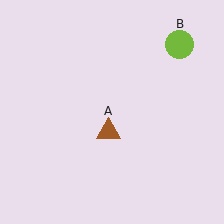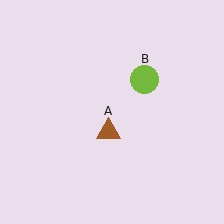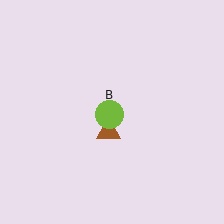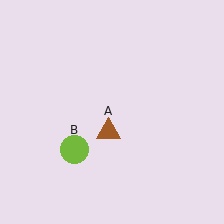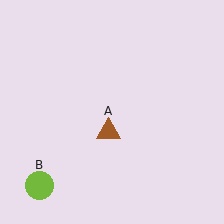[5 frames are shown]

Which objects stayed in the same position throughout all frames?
Brown triangle (object A) remained stationary.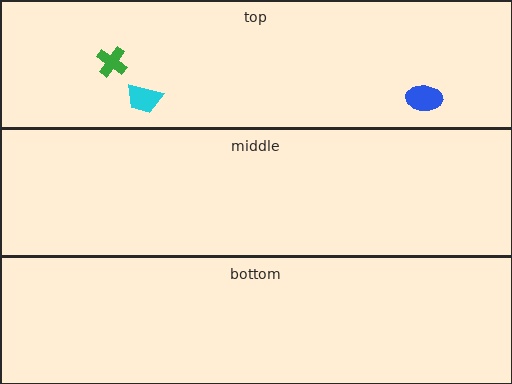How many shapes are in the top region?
3.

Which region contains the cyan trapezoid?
The top region.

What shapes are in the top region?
The green cross, the blue ellipse, the cyan trapezoid.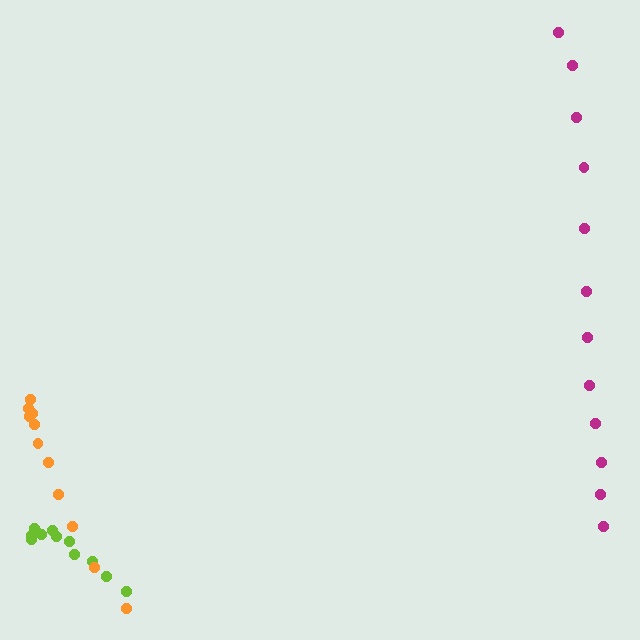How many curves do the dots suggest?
There are 3 distinct paths.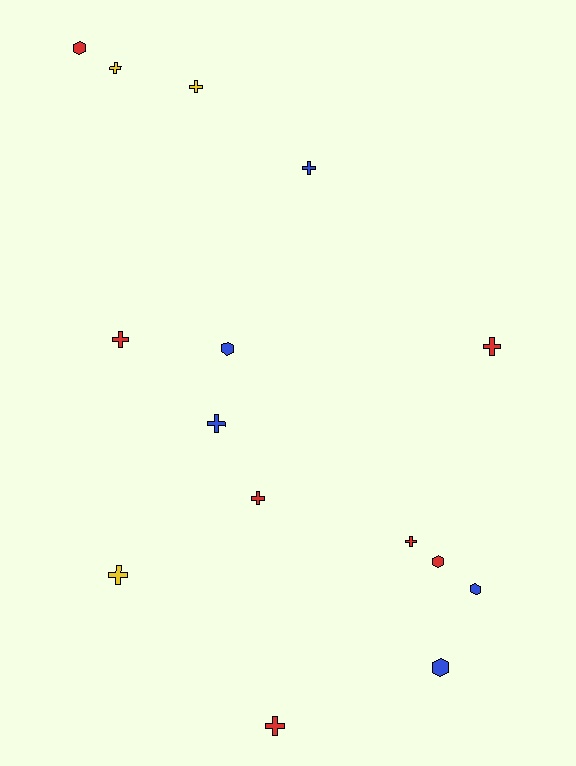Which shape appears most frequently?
Cross, with 10 objects.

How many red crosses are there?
There are 5 red crosses.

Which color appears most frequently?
Red, with 7 objects.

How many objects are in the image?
There are 15 objects.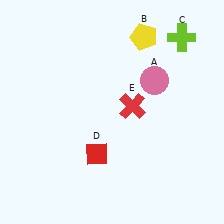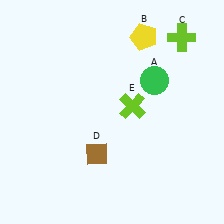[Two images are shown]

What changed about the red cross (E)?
In Image 1, E is red. In Image 2, it changed to lime.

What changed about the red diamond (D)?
In Image 1, D is red. In Image 2, it changed to brown.